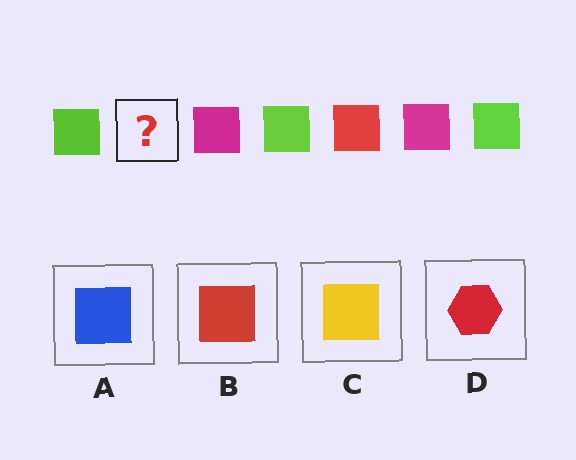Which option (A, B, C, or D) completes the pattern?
B.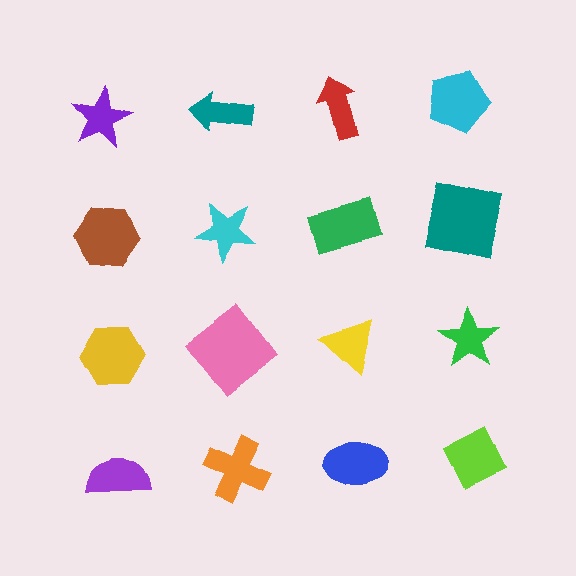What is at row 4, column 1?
A purple semicircle.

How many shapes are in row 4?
4 shapes.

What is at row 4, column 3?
A blue ellipse.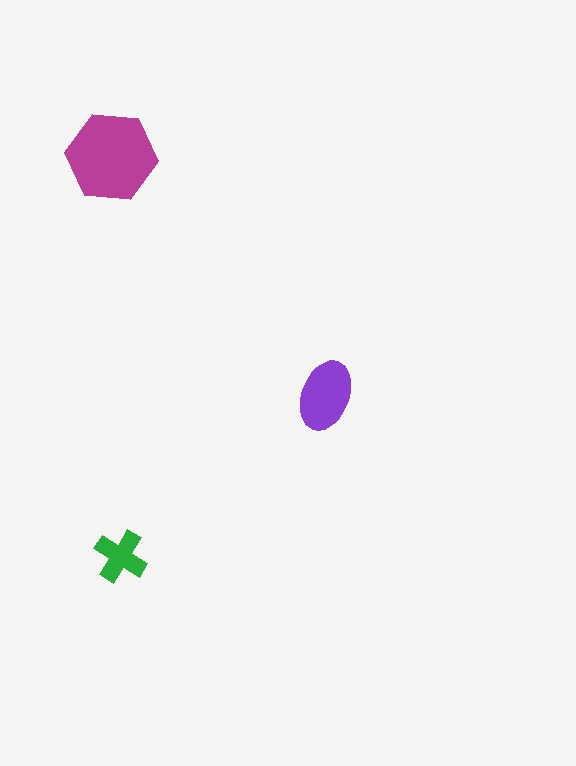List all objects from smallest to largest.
The green cross, the purple ellipse, the magenta hexagon.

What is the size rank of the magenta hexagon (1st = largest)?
1st.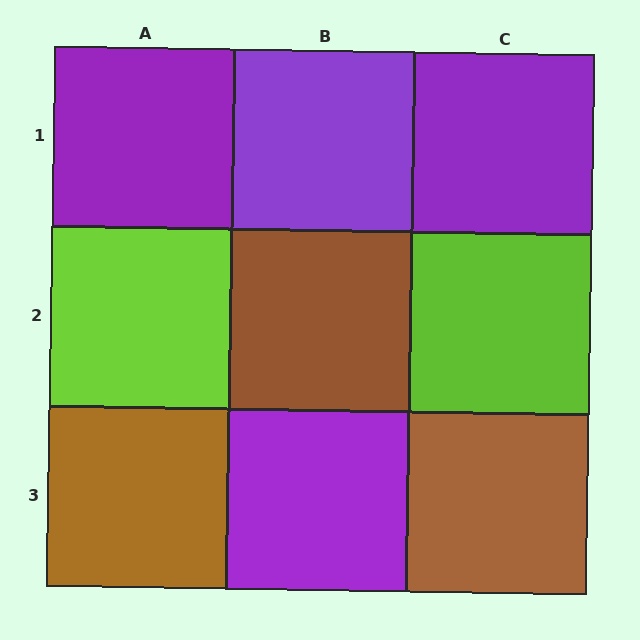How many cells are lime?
2 cells are lime.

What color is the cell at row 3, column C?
Brown.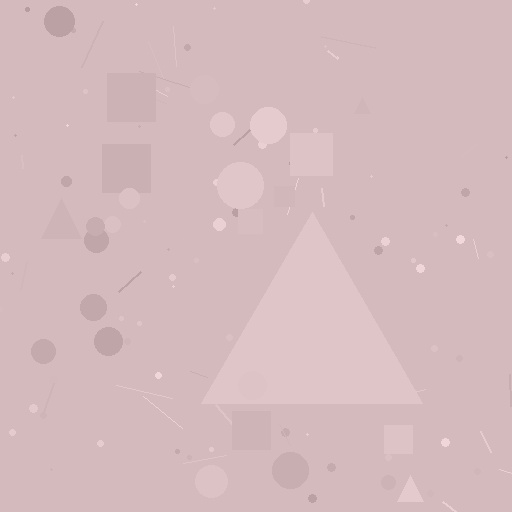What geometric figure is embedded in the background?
A triangle is embedded in the background.